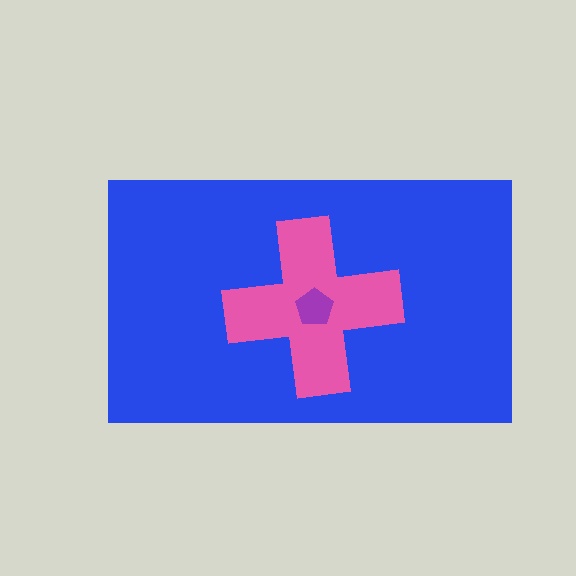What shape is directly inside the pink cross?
The purple pentagon.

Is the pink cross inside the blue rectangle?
Yes.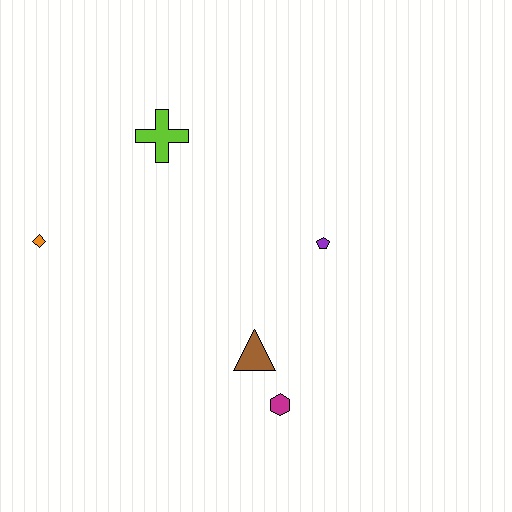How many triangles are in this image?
There is 1 triangle.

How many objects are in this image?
There are 5 objects.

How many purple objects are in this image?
There is 1 purple object.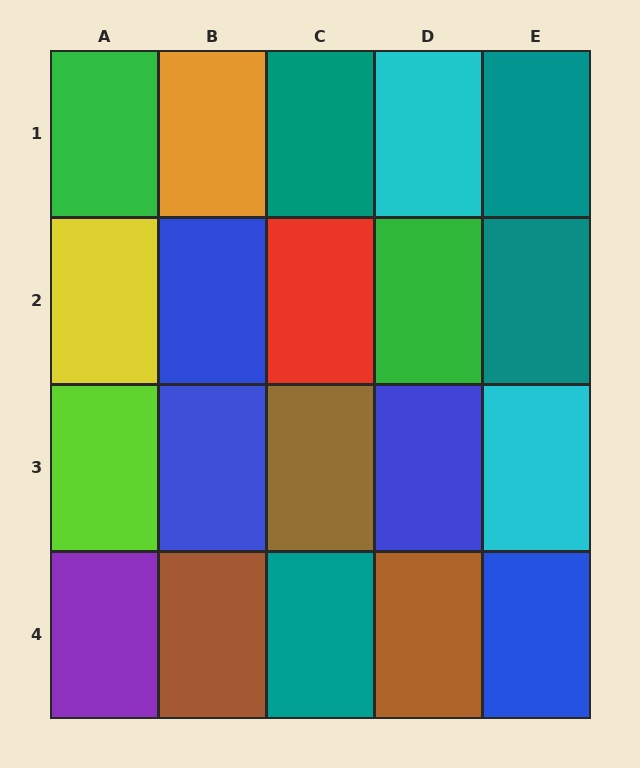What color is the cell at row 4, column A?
Purple.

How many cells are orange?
1 cell is orange.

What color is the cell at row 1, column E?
Teal.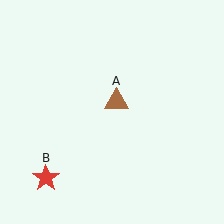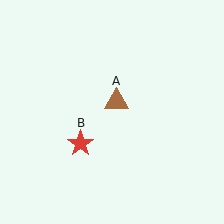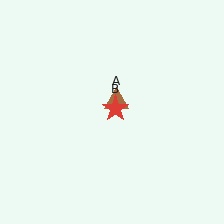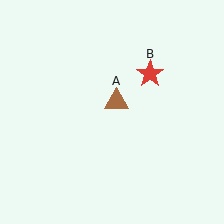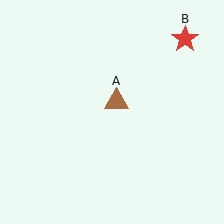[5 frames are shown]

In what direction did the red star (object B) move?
The red star (object B) moved up and to the right.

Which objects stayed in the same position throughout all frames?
Brown triangle (object A) remained stationary.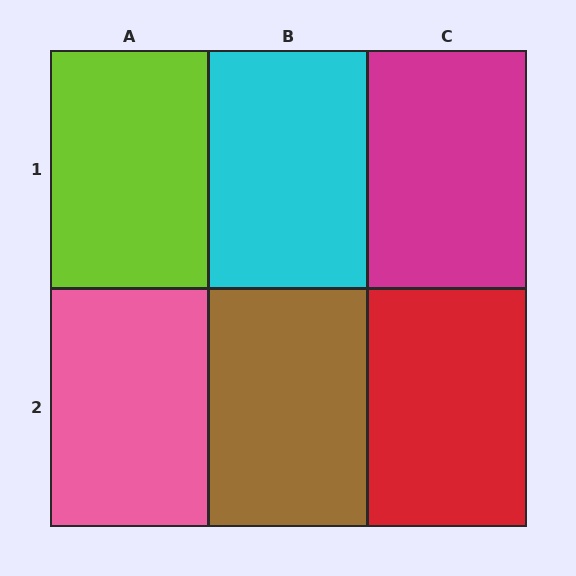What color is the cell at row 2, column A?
Pink.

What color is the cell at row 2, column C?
Red.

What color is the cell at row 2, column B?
Brown.